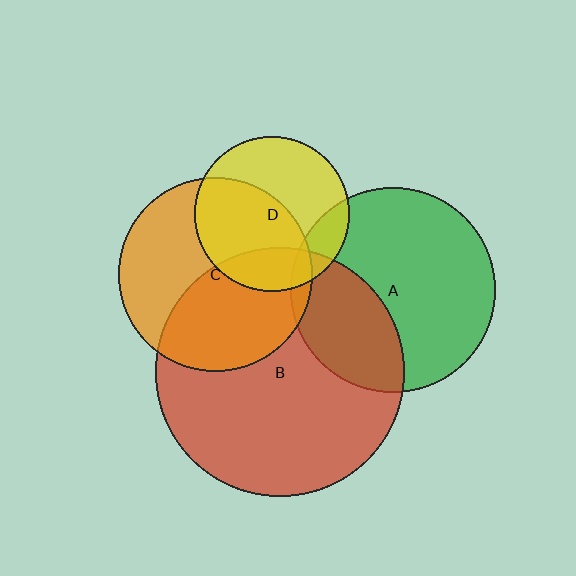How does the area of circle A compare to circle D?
Approximately 1.7 times.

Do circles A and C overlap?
Yes.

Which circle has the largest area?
Circle B (red).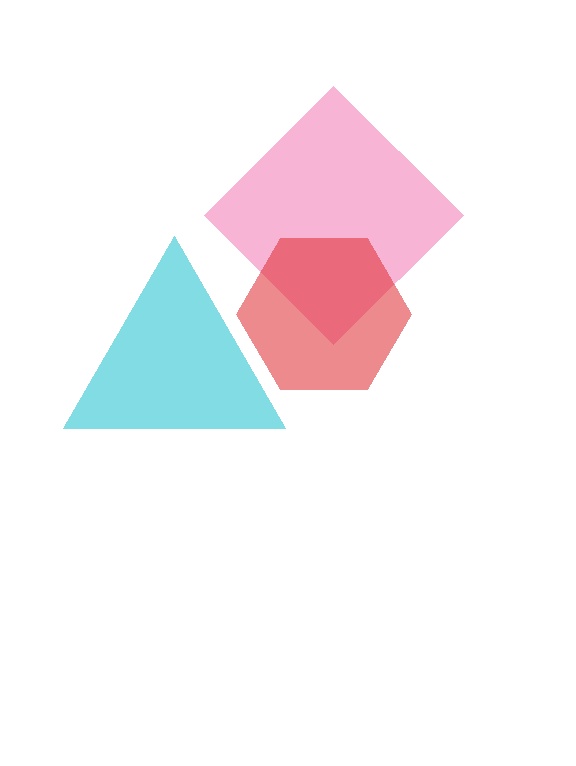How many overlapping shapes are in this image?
There are 3 overlapping shapes in the image.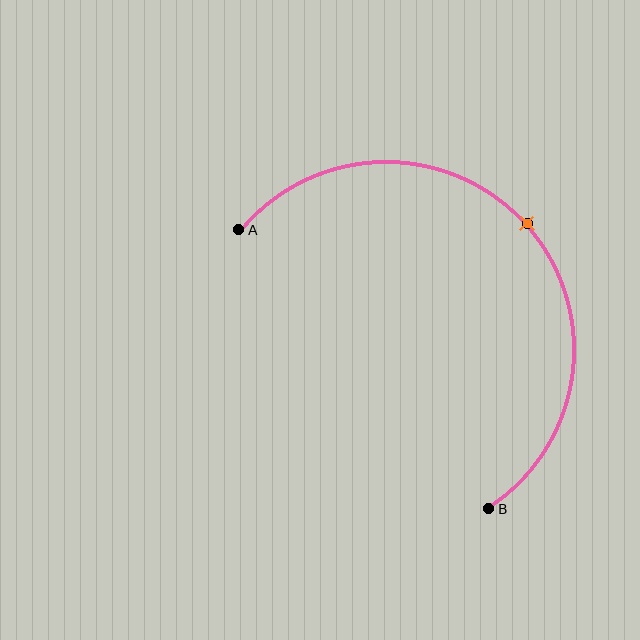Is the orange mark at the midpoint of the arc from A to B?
Yes. The orange mark lies on the arc at equal arc-length from both A and B — it is the arc midpoint.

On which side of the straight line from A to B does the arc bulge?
The arc bulges above and to the right of the straight line connecting A and B.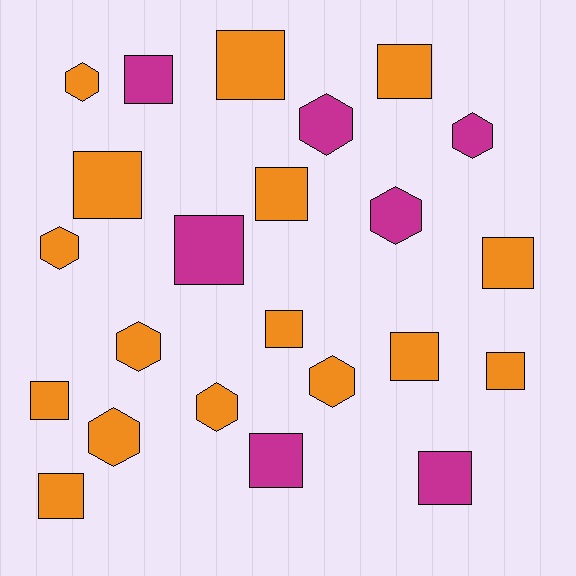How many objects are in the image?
There are 23 objects.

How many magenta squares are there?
There are 4 magenta squares.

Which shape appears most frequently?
Square, with 14 objects.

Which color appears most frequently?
Orange, with 16 objects.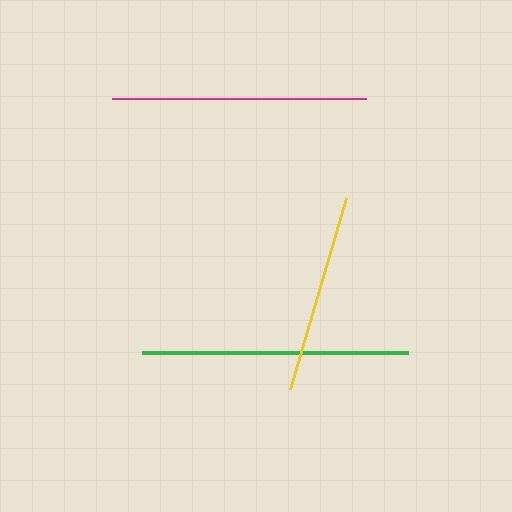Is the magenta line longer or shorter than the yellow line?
The magenta line is longer than the yellow line.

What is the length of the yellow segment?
The yellow segment is approximately 199 pixels long.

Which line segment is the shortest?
The yellow line is the shortest at approximately 199 pixels.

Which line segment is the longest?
The green line is the longest at approximately 266 pixels.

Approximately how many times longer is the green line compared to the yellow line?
The green line is approximately 1.3 times the length of the yellow line.